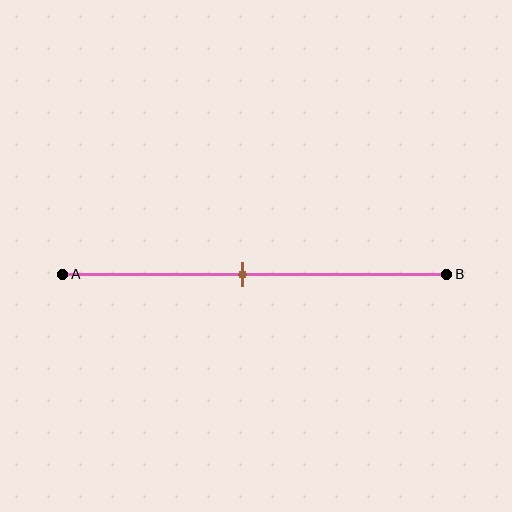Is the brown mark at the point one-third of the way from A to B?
No, the mark is at about 45% from A, not at the 33% one-third point.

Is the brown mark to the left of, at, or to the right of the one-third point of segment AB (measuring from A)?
The brown mark is to the right of the one-third point of segment AB.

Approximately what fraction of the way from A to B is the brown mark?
The brown mark is approximately 45% of the way from A to B.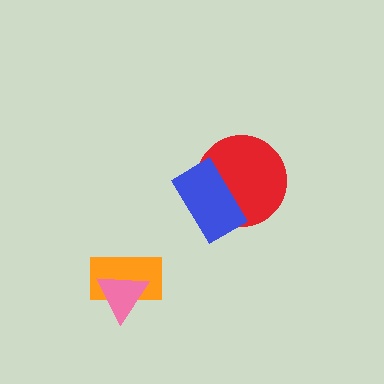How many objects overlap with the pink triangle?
1 object overlaps with the pink triangle.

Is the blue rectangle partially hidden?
No, no other shape covers it.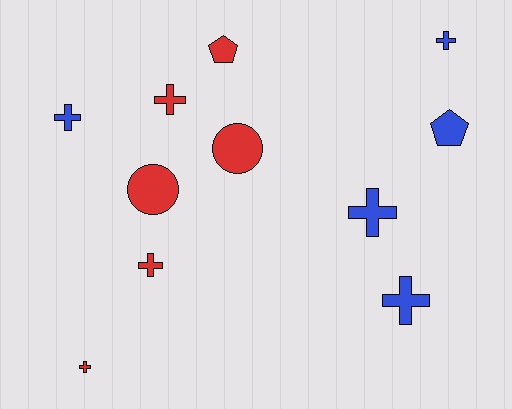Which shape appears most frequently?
Cross, with 7 objects.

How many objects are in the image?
There are 11 objects.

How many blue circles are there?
There are no blue circles.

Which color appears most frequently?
Red, with 6 objects.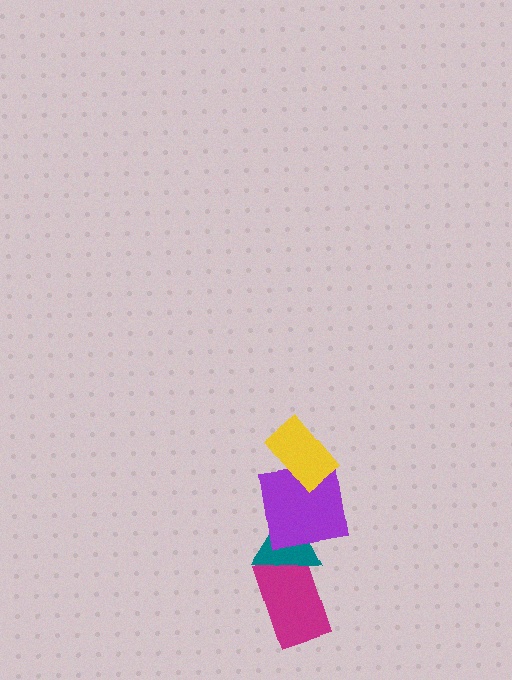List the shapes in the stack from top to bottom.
From top to bottom: the yellow rectangle, the purple square, the teal triangle, the magenta rectangle.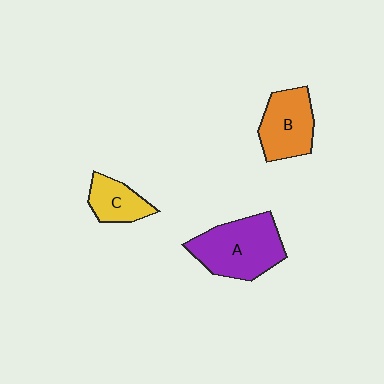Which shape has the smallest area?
Shape C (yellow).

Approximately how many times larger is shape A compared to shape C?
Approximately 2.0 times.